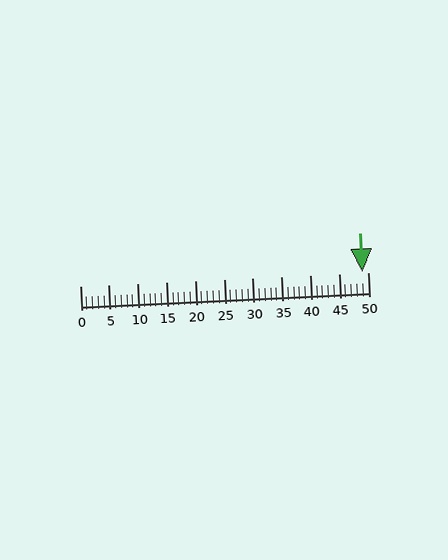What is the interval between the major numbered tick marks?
The major tick marks are spaced 5 units apart.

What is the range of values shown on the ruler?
The ruler shows values from 0 to 50.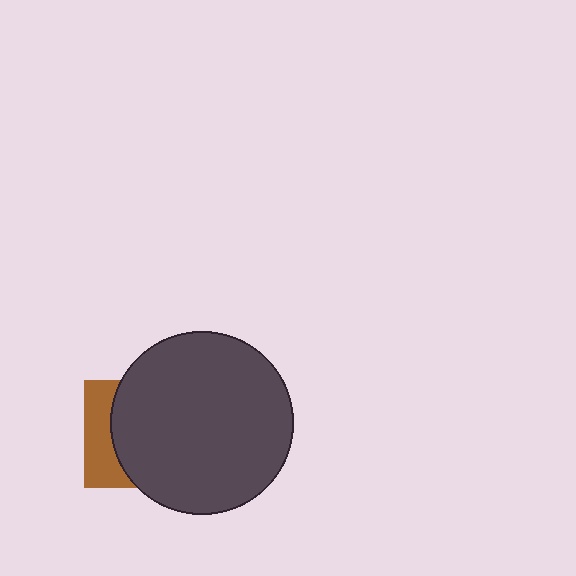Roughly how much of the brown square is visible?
A small part of it is visible (roughly 30%).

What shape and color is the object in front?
The object in front is a dark gray circle.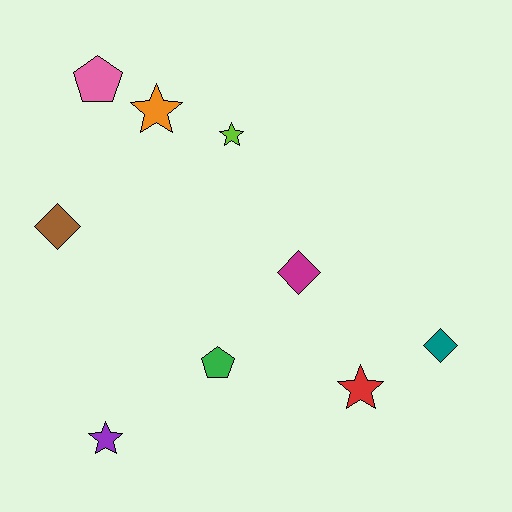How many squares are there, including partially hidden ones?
There are no squares.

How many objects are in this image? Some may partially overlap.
There are 9 objects.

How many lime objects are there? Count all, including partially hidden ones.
There is 1 lime object.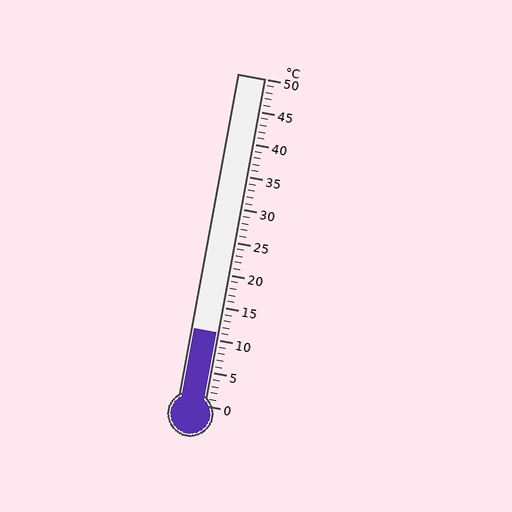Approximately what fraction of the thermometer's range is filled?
The thermometer is filled to approximately 20% of its range.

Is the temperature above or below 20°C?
The temperature is below 20°C.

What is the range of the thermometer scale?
The thermometer scale ranges from 0°C to 50°C.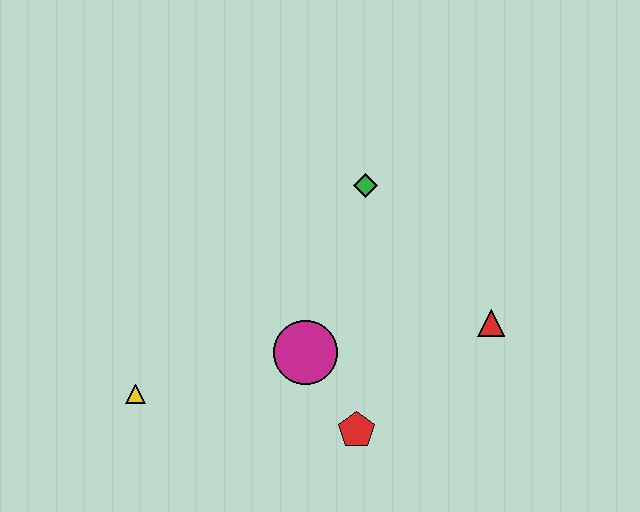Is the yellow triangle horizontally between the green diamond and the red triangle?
No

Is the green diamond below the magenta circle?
No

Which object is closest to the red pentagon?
The magenta circle is closest to the red pentagon.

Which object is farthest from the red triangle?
The yellow triangle is farthest from the red triangle.